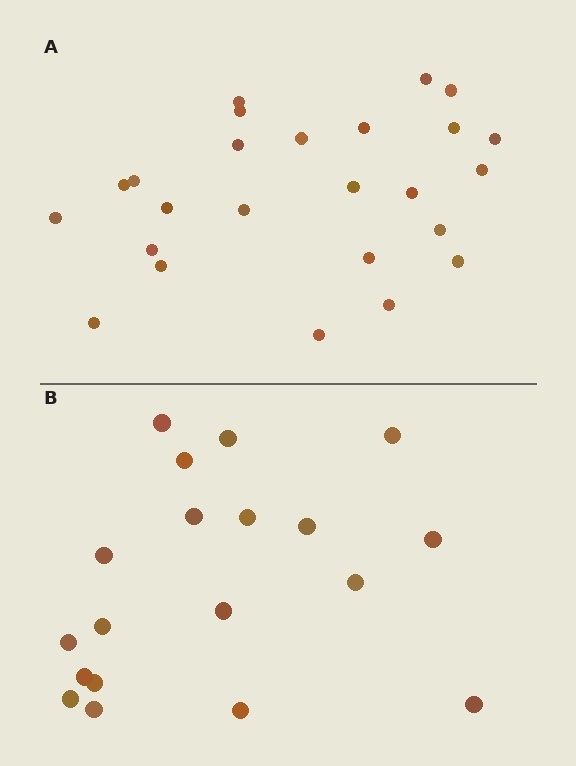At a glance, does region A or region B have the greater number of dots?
Region A (the top region) has more dots.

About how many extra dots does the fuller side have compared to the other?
Region A has about 6 more dots than region B.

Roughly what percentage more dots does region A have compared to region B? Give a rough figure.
About 30% more.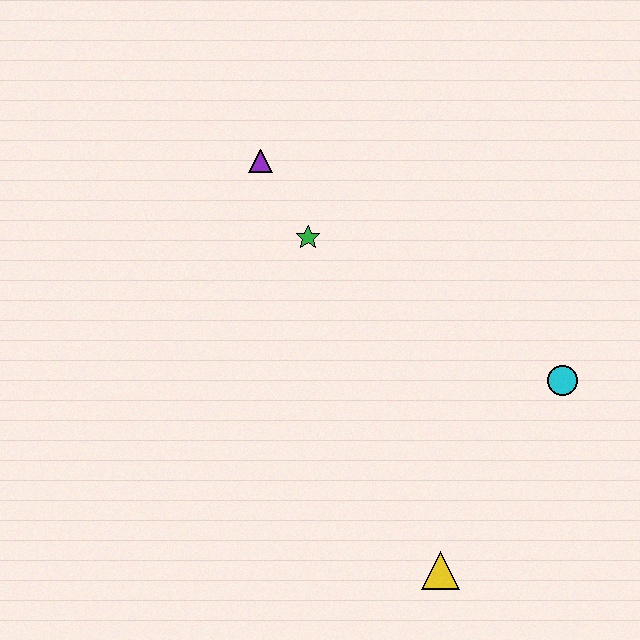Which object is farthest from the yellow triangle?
The purple triangle is farthest from the yellow triangle.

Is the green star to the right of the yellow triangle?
No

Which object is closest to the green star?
The purple triangle is closest to the green star.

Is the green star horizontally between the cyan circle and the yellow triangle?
No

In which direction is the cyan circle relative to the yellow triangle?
The cyan circle is above the yellow triangle.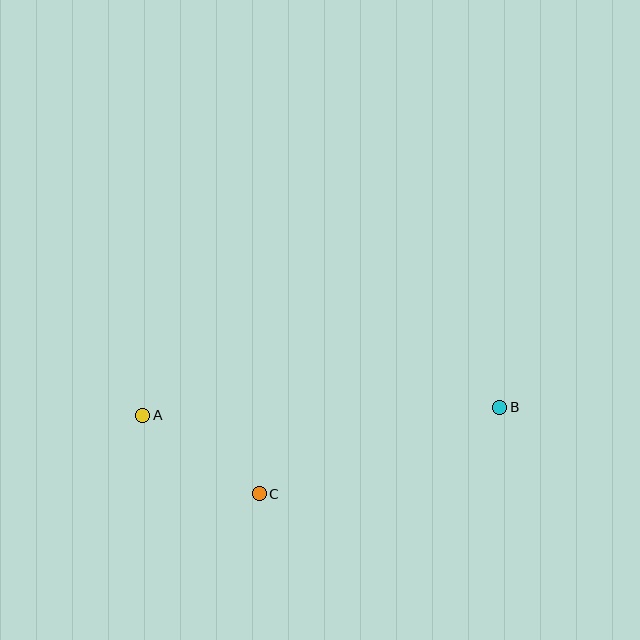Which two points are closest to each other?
Points A and C are closest to each other.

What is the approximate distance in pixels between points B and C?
The distance between B and C is approximately 256 pixels.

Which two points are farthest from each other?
Points A and B are farthest from each other.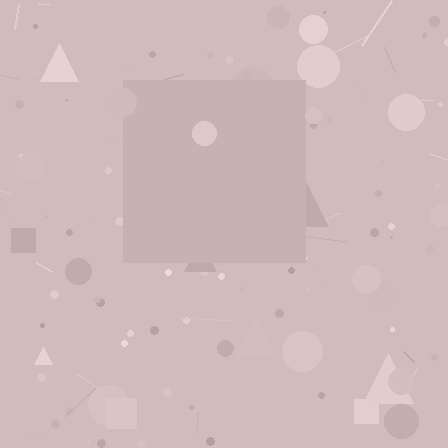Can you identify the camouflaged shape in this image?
The camouflaged shape is a square.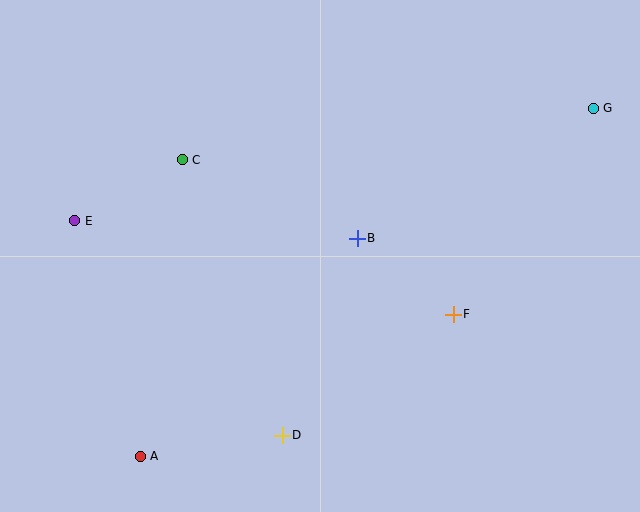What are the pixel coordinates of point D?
Point D is at (282, 435).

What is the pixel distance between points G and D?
The distance between G and D is 451 pixels.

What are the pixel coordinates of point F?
Point F is at (453, 314).